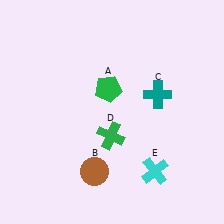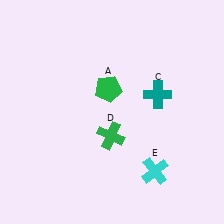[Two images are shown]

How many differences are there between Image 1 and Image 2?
There is 1 difference between the two images.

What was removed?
The brown circle (B) was removed in Image 2.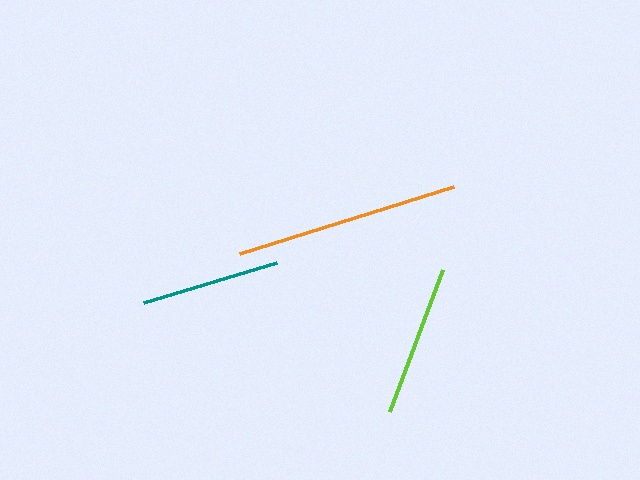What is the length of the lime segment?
The lime segment is approximately 151 pixels long.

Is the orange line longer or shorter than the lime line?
The orange line is longer than the lime line.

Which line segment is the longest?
The orange line is the longest at approximately 224 pixels.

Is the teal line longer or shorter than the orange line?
The orange line is longer than the teal line.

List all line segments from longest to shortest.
From longest to shortest: orange, lime, teal.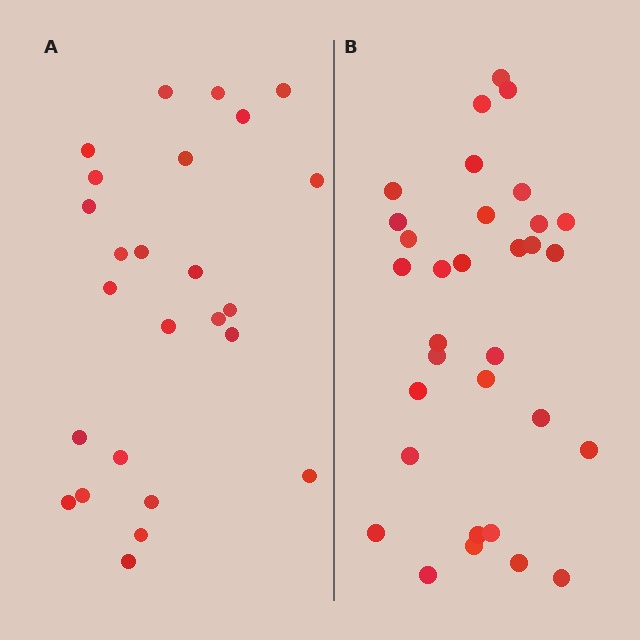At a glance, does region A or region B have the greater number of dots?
Region B (the right region) has more dots.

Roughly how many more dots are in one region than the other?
Region B has roughly 8 or so more dots than region A.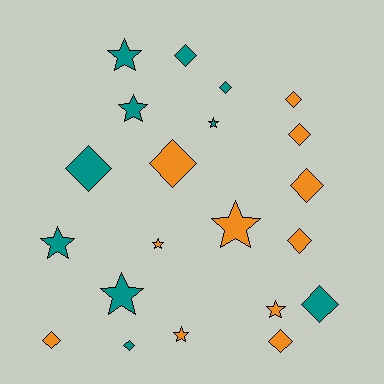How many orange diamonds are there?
There are 7 orange diamonds.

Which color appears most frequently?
Orange, with 11 objects.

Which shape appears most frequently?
Diamond, with 12 objects.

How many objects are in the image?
There are 21 objects.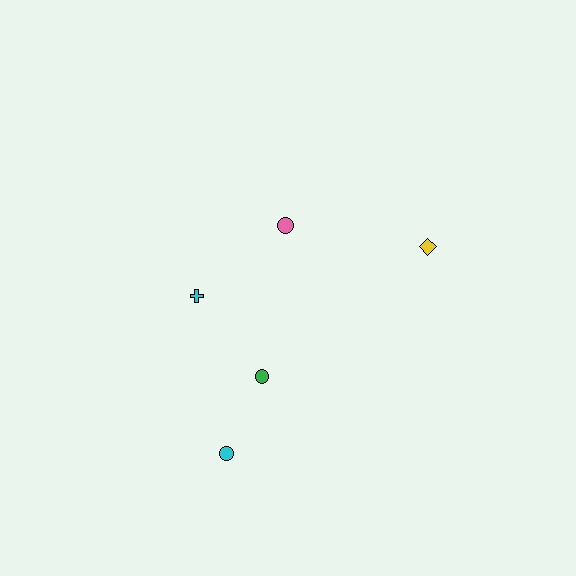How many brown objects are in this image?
There are no brown objects.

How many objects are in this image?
There are 5 objects.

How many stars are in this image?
There are no stars.